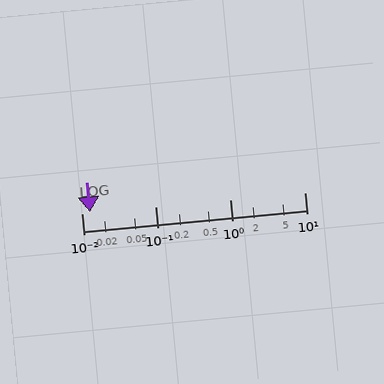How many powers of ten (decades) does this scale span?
The scale spans 3 decades, from 0.01 to 10.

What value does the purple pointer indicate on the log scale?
The pointer indicates approximately 0.013.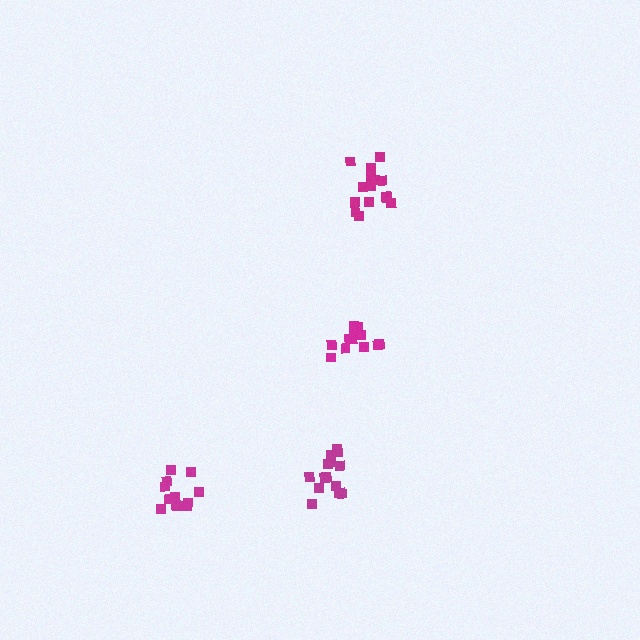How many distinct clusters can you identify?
There are 4 distinct clusters.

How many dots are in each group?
Group 1: 13 dots, Group 2: 15 dots, Group 3: 12 dots, Group 4: 15 dots (55 total).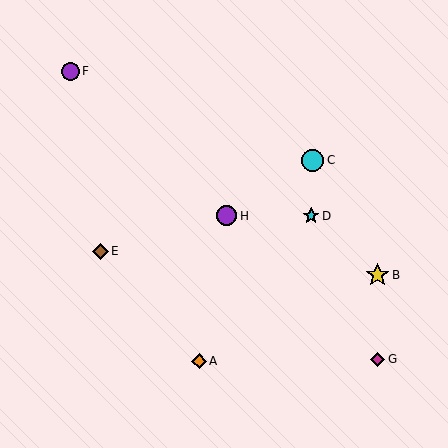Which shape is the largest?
The yellow star (labeled B) is the largest.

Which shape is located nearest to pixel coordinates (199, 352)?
The orange diamond (labeled A) at (199, 361) is nearest to that location.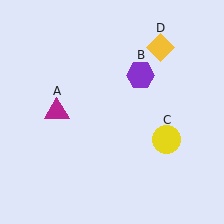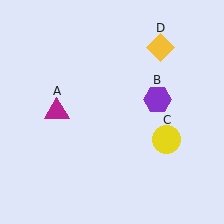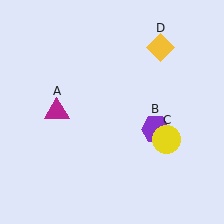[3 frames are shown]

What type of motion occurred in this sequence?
The purple hexagon (object B) rotated clockwise around the center of the scene.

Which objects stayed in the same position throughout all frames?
Magenta triangle (object A) and yellow circle (object C) and yellow diamond (object D) remained stationary.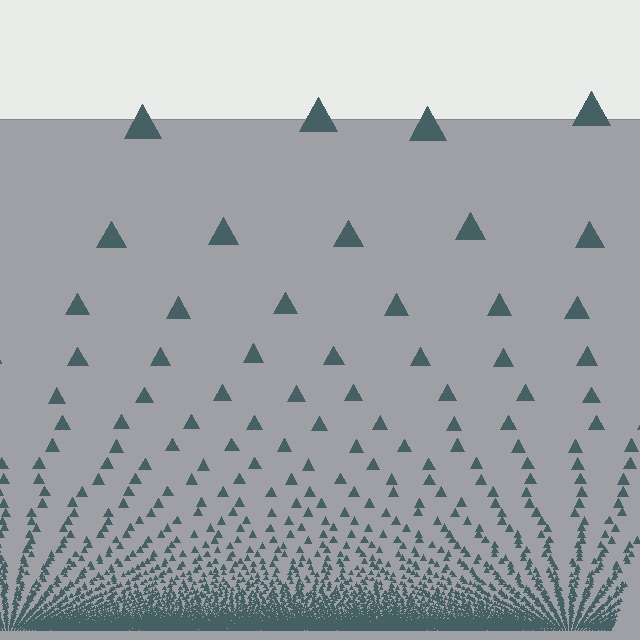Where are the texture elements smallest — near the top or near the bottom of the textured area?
Near the bottom.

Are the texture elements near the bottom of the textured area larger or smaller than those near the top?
Smaller. The gradient is inverted — elements near the bottom are smaller and denser.